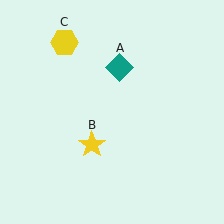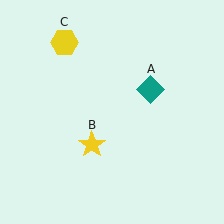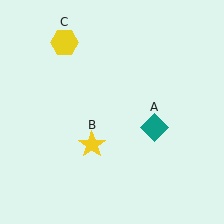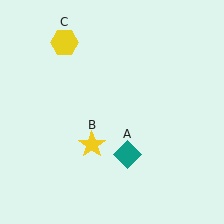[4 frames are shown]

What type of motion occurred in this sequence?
The teal diamond (object A) rotated clockwise around the center of the scene.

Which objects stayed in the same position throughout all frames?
Yellow star (object B) and yellow hexagon (object C) remained stationary.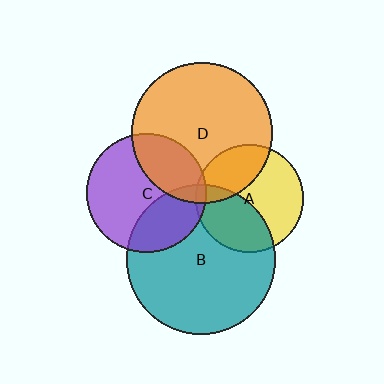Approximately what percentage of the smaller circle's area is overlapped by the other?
Approximately 5%.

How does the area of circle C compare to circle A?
Approximately 1.2 times.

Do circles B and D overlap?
Yes.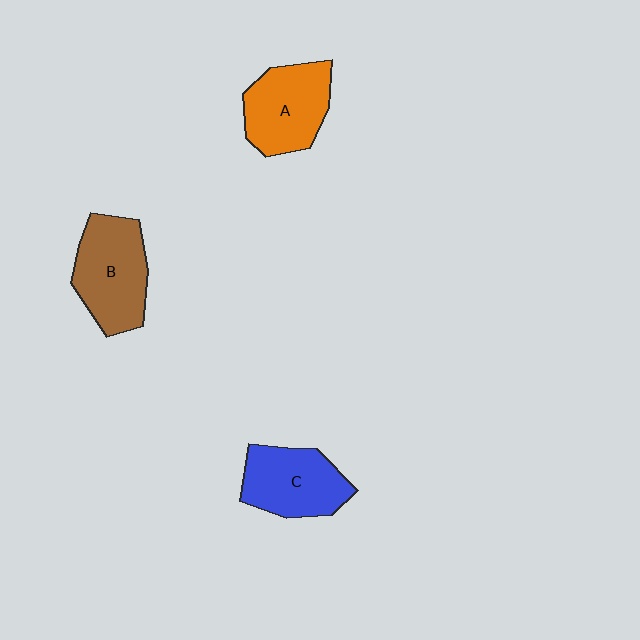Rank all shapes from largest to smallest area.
From largest to smallest: B (brown), A (orange), C (blue).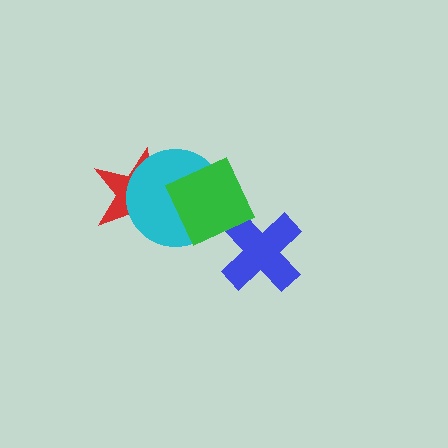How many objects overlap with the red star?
1 object overlaps with the red star.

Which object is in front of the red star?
The cyan circle is in front of the red star.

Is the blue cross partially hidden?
No, no other shape covers it.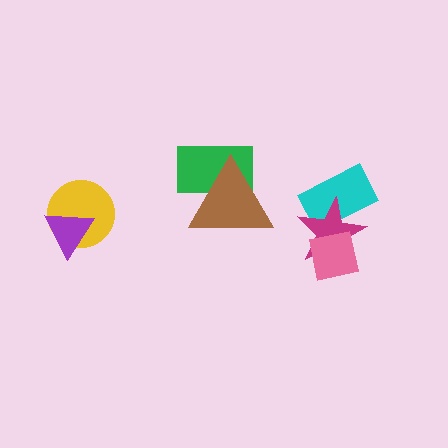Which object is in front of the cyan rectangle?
The magenta star is in front of the cyan rectangle.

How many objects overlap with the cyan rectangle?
1 object overlaps with the cyan rectangle.